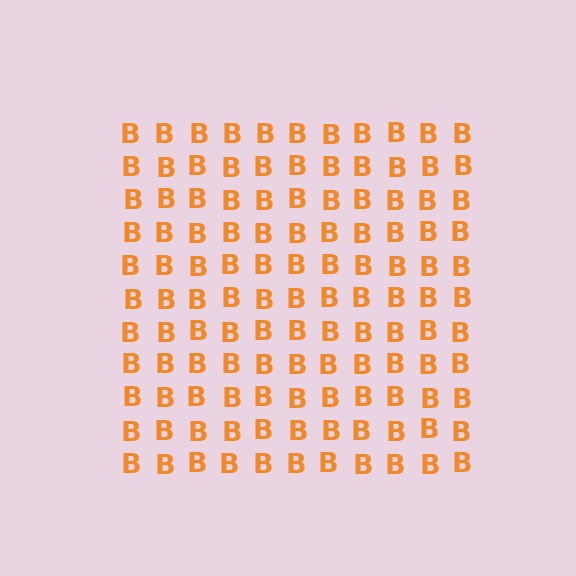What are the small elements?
The small elements are letter B's.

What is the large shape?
The large shape is a square.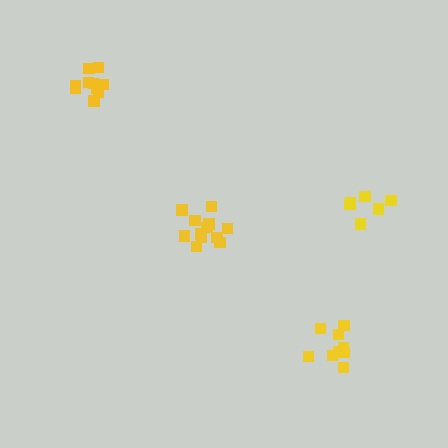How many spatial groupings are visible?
There are 4 spatial groupings.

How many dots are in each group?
Group 1: 12 dots, Group 2: 10 dots, Group 3: 9 dots, Group 4: 6 dots (37 total).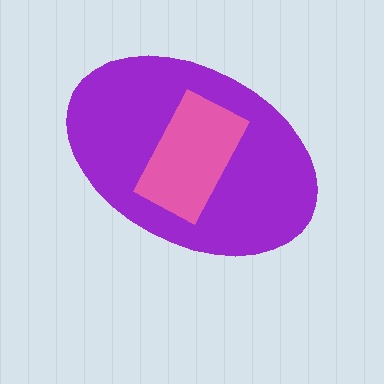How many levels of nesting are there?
2.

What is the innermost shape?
The pink rectangle.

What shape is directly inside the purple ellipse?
The pink rectangle.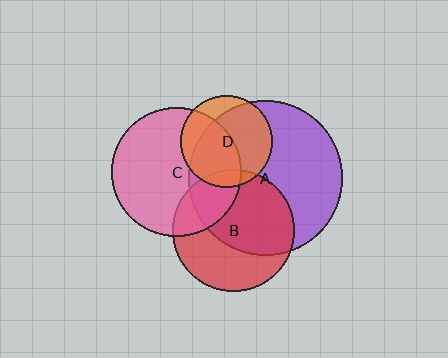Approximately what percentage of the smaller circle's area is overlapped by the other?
Approximately 50%.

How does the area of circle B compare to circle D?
Approximately 1.8 times.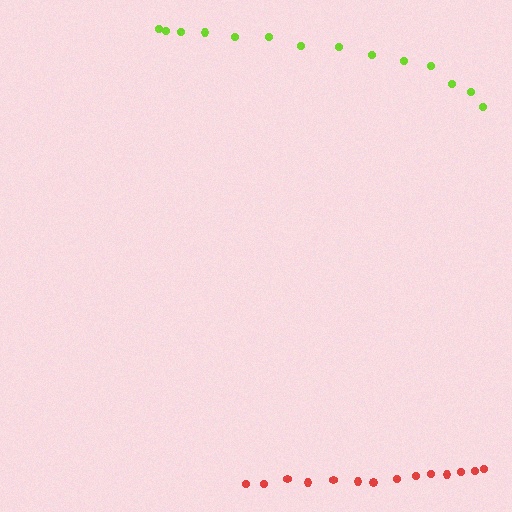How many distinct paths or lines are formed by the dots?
There are 2 distinct paths.